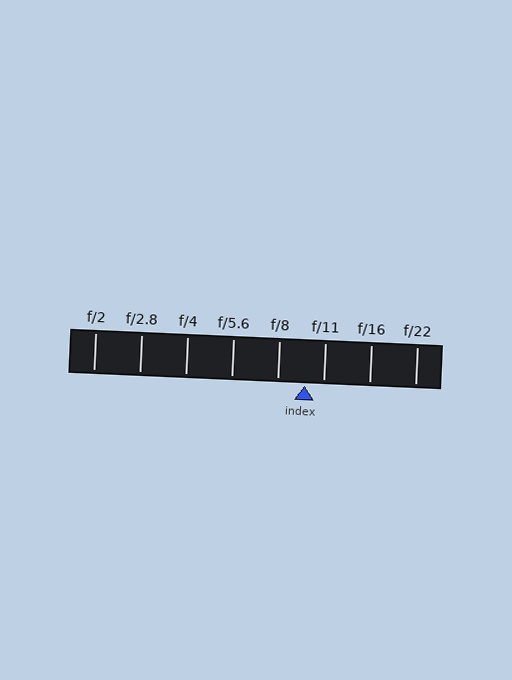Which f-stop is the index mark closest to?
The index mark is closest to f/11.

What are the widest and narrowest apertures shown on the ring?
The widest aperture shown is f/2 and the narrowest is f/22.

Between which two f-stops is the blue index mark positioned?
The index mark is between f/8 and f/11.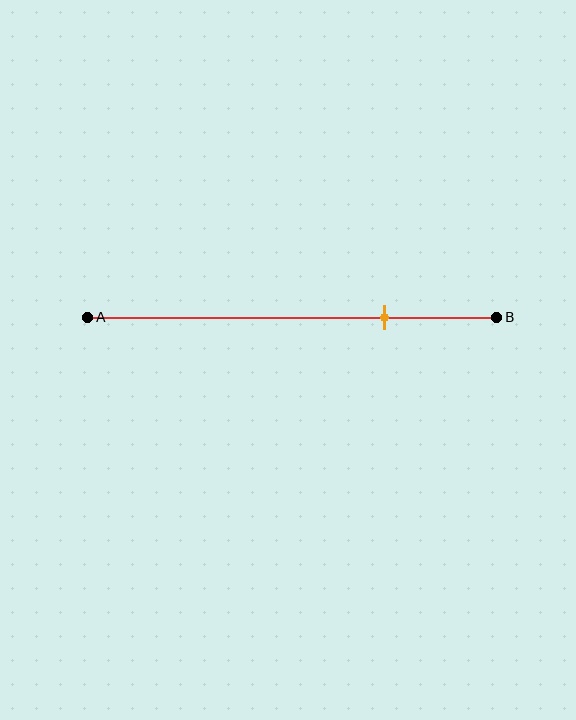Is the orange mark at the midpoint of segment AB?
No, the mark is at about 75% from A, not at the 50% midpoint.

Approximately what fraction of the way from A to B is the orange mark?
The orange mark is approximately 75% of the way from A to B.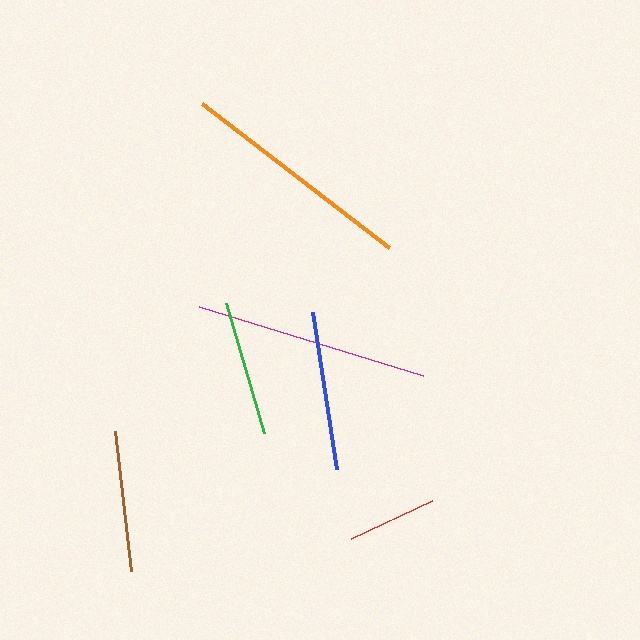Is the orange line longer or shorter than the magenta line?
The orange line is longer than the magenta line.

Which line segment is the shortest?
The red line is the shortest at approximately 90 pixels.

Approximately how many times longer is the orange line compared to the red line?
The orange line is approximately 2.6 times the length of the red line.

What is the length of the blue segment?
The blue segment is approximately 159 pixels long.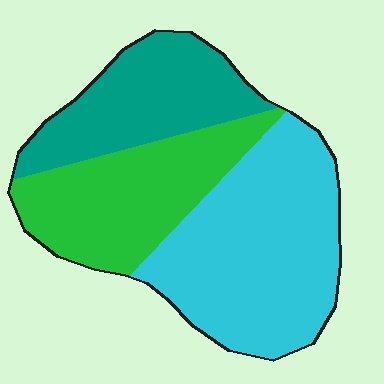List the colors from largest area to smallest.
From largest to smallest: cyan, green, teal.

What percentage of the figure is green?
Green takes up about one third (1/3) of the figure.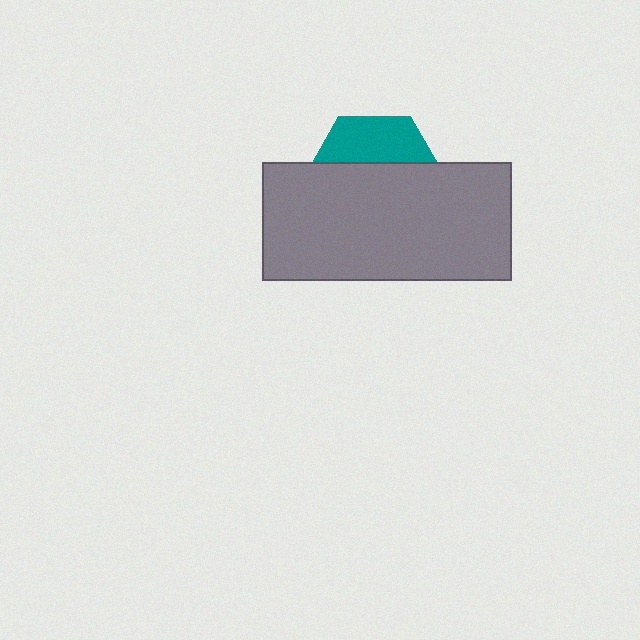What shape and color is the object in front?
The object in front is a gray rectangle.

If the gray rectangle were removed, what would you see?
You would see the complete teal hexagon.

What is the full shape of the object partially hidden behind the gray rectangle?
The partially hidden object is a teal hexagon.